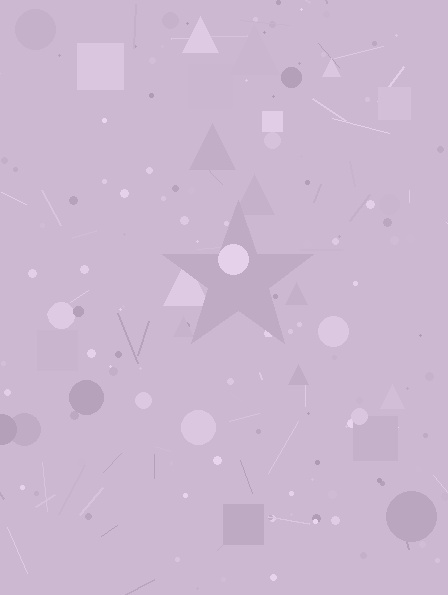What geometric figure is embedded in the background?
A star is embedded in the background.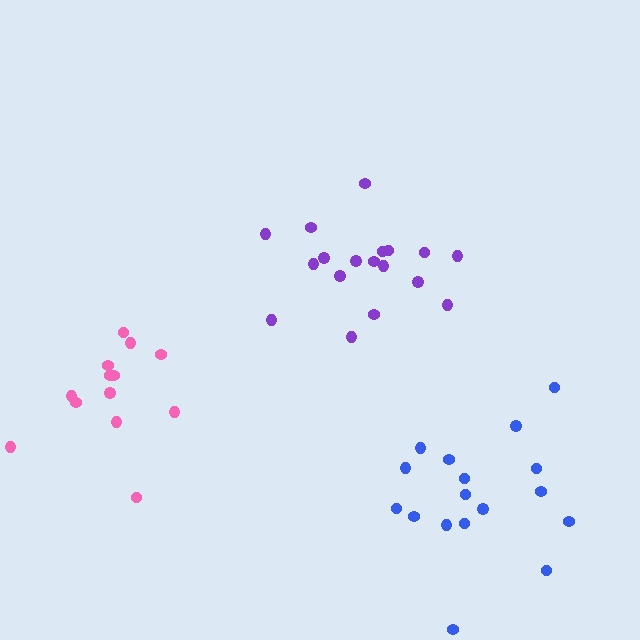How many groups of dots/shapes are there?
There are 3 groups.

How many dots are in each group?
Group 1: 13 dots, Group 2: 18 dots, Group 3: 17 dots (48 total).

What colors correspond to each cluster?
The clusters are colored: pink, purple, blue.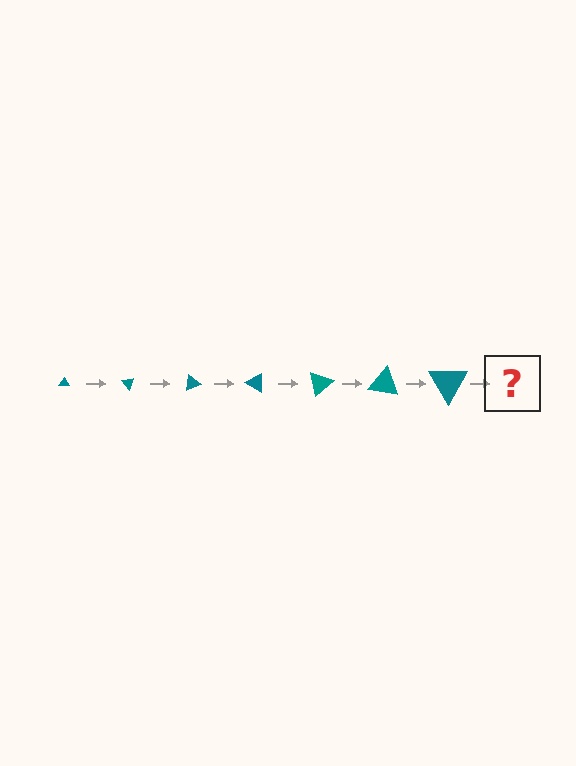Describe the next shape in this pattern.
It should be a triangle, larger than the previous one and rotated 350 degrees from the start.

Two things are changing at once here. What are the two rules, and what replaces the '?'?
The two rules are that the triangle grows larger each step and it rotates 50 degrees each step. The '?' should be a triangle, larger than the previous one and rotated 350 degrees from the start.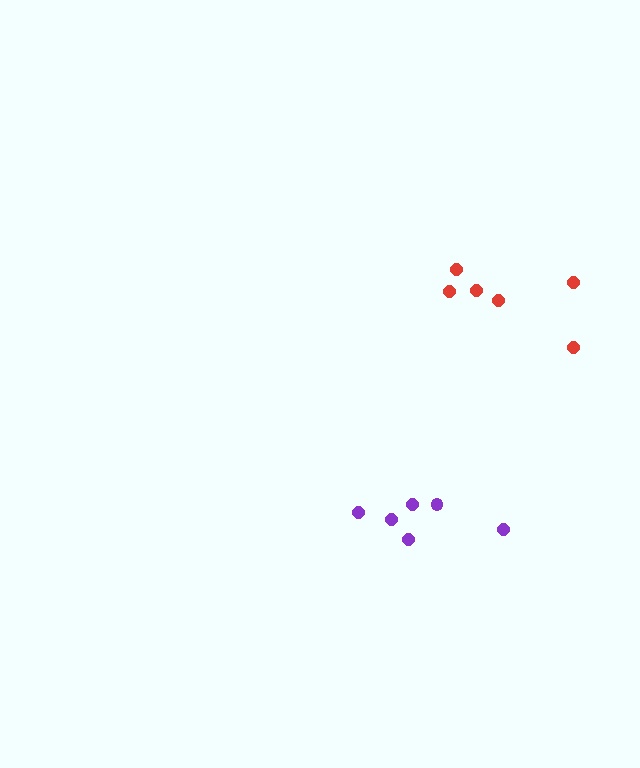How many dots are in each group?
Group 1: 6 dots, Group 2: 6 dots (12 total).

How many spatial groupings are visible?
There are 2 spatial groupings.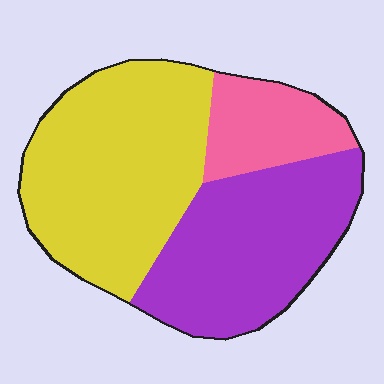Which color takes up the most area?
Yellow, at roughly 45%.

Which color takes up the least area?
Pink, at roughly 15%.